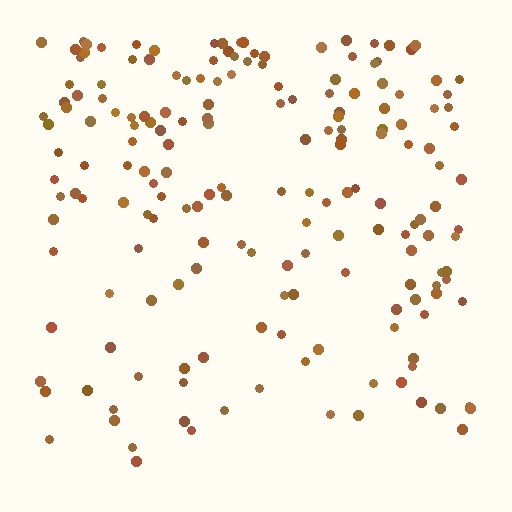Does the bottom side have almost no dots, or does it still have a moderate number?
Still a moderate number, just noticeably fewer than the top.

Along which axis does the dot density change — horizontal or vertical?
Vertical.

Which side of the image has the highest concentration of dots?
The top.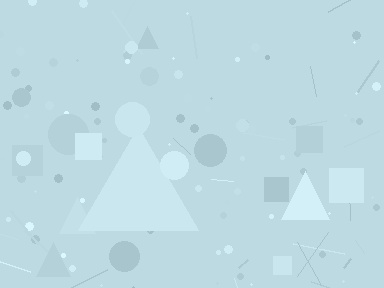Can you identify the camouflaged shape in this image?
The camouflaged shape is a triangle.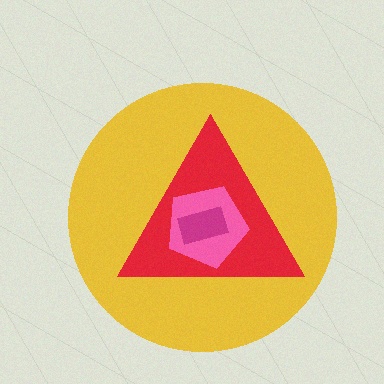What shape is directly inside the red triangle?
The pink pentagon.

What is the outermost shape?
The yellow circle.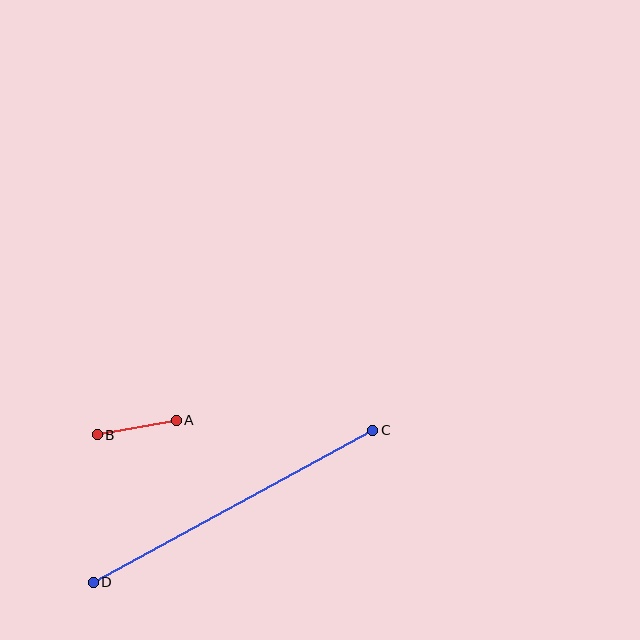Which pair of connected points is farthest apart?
Points C and D are farthest apart.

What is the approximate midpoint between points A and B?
The midpoint is at approximately (137, 427) pixels.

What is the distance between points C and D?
The distance is approximately 318 pixels.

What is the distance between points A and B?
The distance is approximately 80 pixels.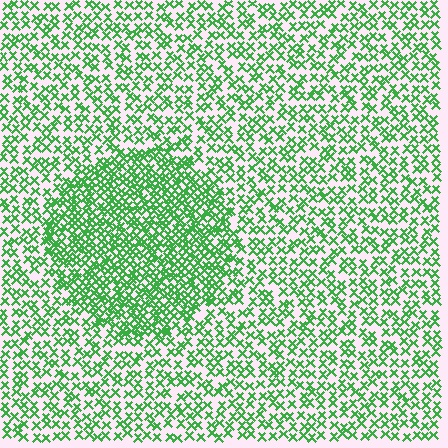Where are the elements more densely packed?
The elements are more densely packed inside the circle boundary.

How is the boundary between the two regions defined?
The boundary is defined by a change in element density (approximately 1.9x ratio). All elements are the same color, size, and shape.